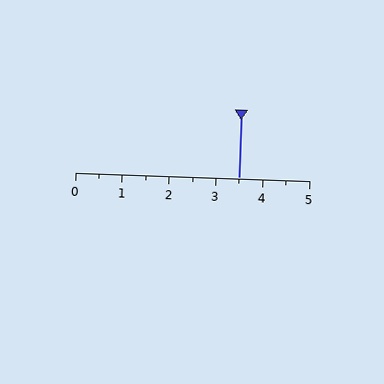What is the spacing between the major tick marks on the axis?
The major ticks are spaced 1 apart.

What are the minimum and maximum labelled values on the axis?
The axis runs from 0 to 5.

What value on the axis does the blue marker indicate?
The marker indicates approximately 3.5.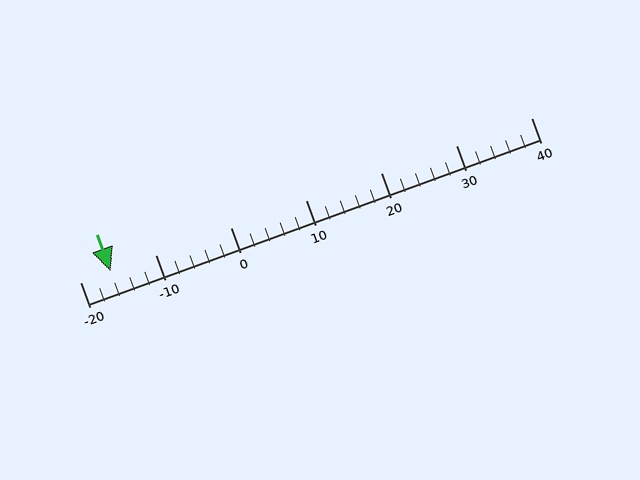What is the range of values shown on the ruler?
The ruler shows values from -20 to 40.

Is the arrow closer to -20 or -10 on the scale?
The arrow is closer to -20.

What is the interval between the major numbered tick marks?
The major tick marks are spaced 10 units apart.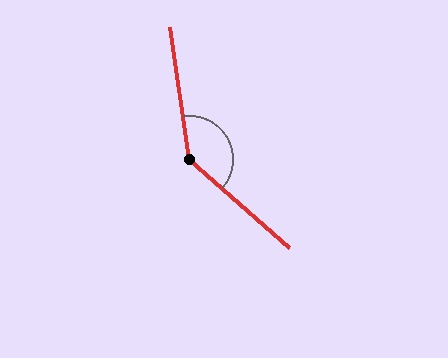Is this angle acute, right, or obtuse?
It is obtuse.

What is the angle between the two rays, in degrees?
Approximately 139 degrees.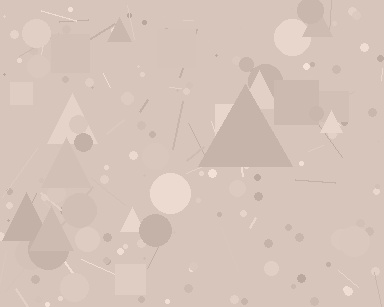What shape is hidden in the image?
A triangle is hidden in the image.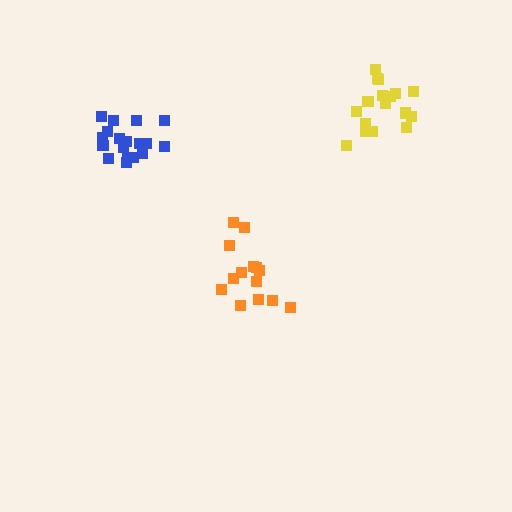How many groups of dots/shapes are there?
There are 3 groups.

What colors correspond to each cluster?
The clusters are colored: yellow, orange, blue.